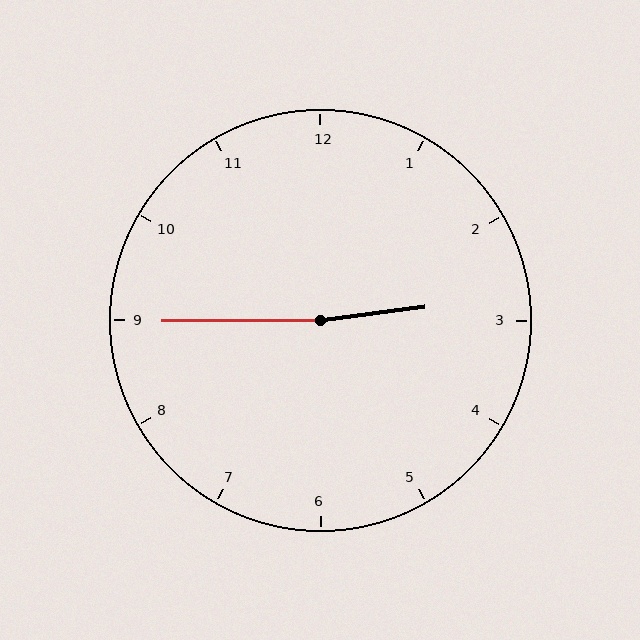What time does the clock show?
2:45.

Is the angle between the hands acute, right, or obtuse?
It is obtuse.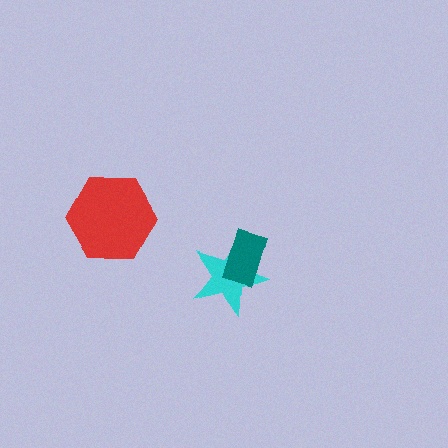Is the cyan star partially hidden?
Yes, it is partially covered by another shape.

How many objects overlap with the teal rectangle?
1 object overlaps with the teal rectangle.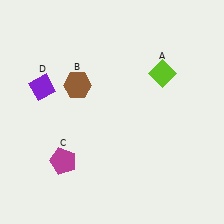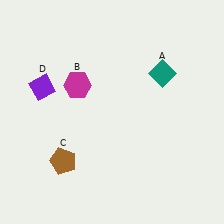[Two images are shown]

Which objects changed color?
A changed from lime to teal. B changed from brown to magenta. C changed from magenta to brown.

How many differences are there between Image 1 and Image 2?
There are 3 differences between the two images.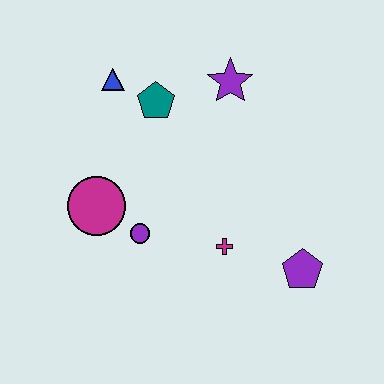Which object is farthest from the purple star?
The purple pentagon is farthest from the purple star.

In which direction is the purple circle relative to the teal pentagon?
The purple circle is below the teal pentagon.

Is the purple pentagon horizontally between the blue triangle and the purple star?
No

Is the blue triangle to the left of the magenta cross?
Yes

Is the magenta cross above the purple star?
No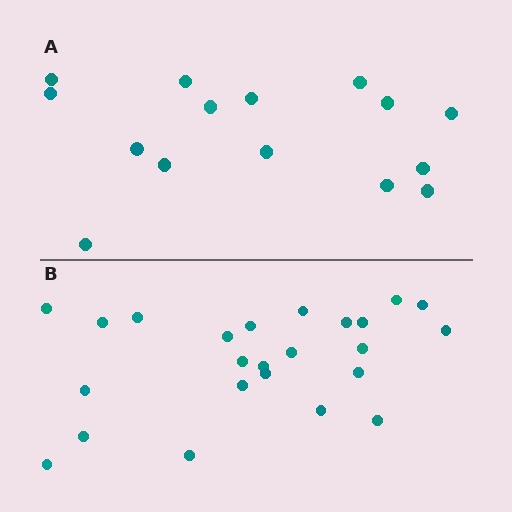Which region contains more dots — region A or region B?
Region B (the bottom region) has more dots.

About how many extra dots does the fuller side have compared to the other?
Region B has roughly 8 or so more dots than region A.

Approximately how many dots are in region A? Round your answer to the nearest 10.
About 20 dots. (The exact count is 15, which rounds to 20.)